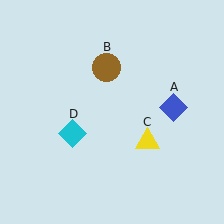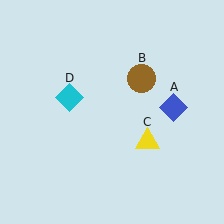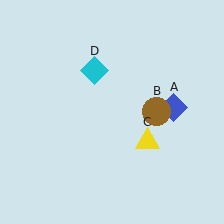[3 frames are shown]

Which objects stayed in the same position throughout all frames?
Blue diamond (object A) and yellow triangle (object C) remained stationary.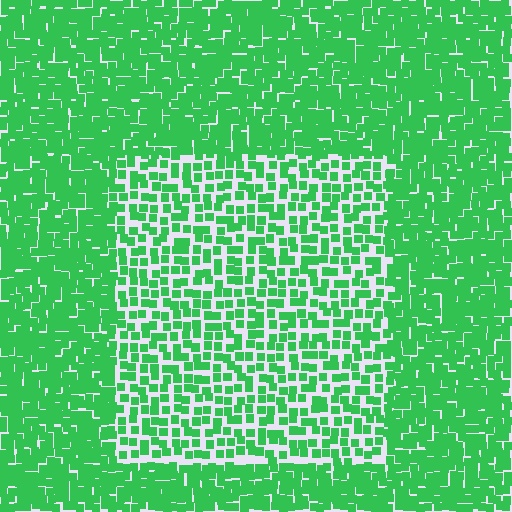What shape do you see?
I see a rectangle.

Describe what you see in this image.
The image contains small green elements arranged at two different densities. A rectangle-shaped region is visible where the elements are less densely packed than the surrounding area.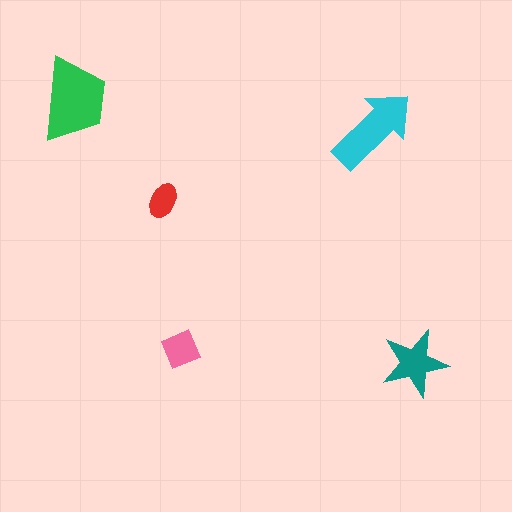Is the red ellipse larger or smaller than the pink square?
Smaller.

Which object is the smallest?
The red ellipse.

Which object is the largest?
The green trapezoid.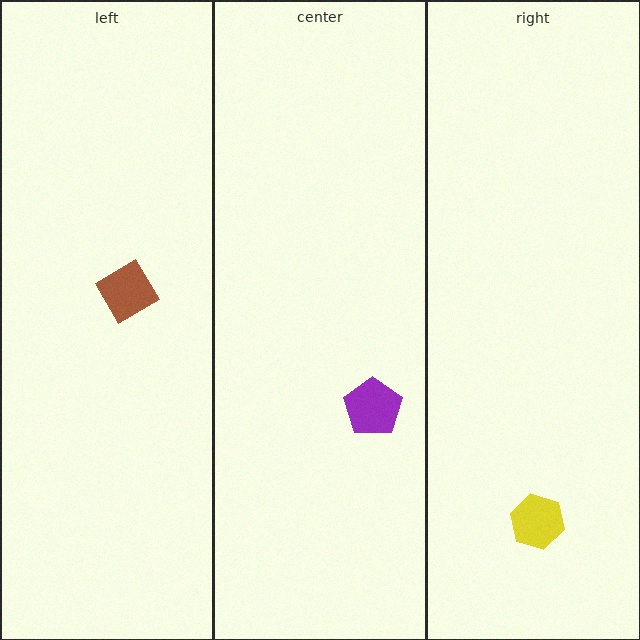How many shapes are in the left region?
1.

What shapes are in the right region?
The yellow hexagon.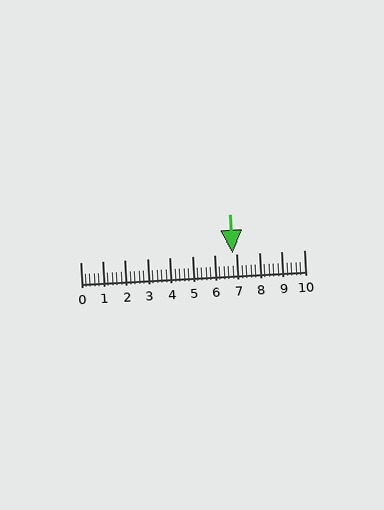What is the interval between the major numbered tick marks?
The major tick marks are spaced 1 units apart.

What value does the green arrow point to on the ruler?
The green arrow points to approximately 6.8.